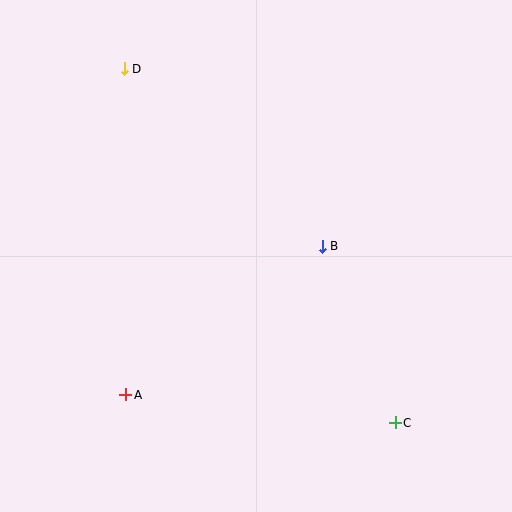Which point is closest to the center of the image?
Point B at (322, 247) is closest to the center.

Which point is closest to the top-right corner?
Point B is closest to the top-right corner.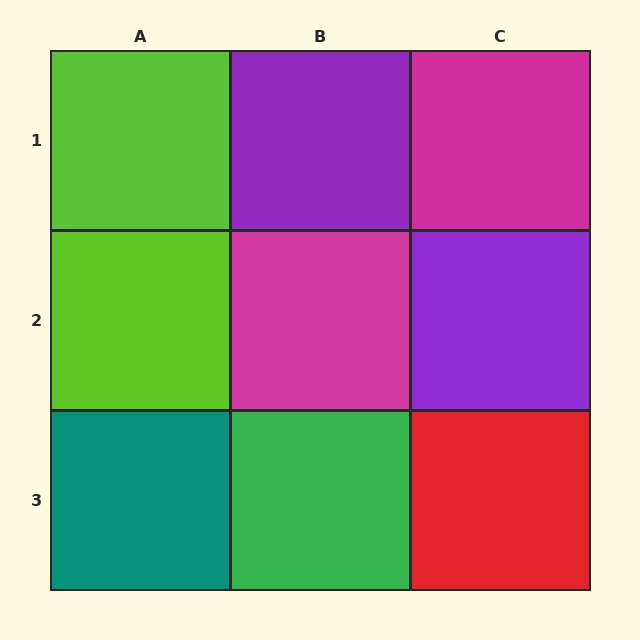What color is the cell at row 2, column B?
Magenta.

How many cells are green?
1 cell is green.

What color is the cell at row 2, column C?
Purple.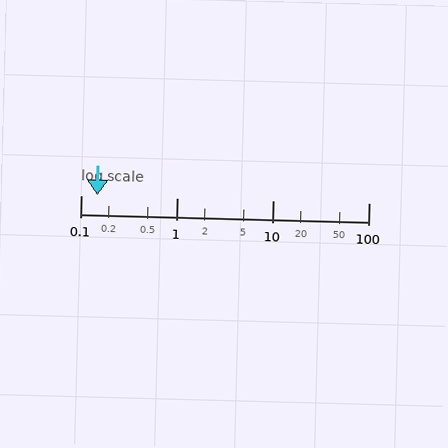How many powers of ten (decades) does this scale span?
The scale spans 3 decades, from 0.1 to 100.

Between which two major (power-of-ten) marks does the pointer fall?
The pointer is between 0.1 and 1.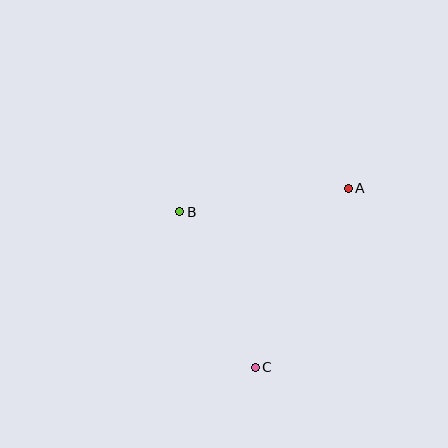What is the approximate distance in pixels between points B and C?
The distance between B and C is approximately 173 pixels.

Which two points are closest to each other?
Points A and B are closest to each other.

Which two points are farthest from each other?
Points A and C are farthest from each other.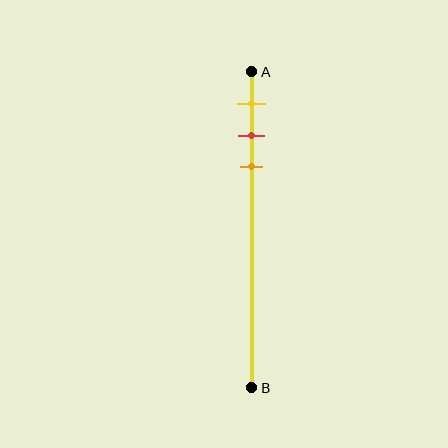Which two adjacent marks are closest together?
The red and orange marks are the closest adjacent pair.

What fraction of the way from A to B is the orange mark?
The orange mark is approximately 30% (0.3) of the way from A to B.